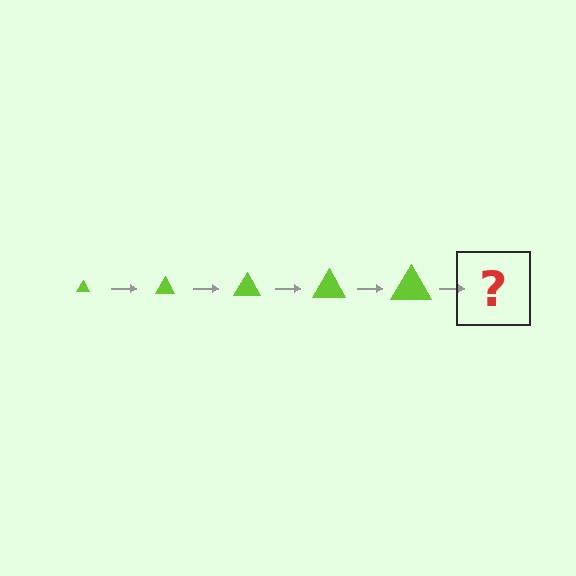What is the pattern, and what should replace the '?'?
The pattern is that the triangle gets progressively larger each step. The '?' should be a lime triangle, larger than the previous one.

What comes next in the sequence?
The next element should be a lime triangle, larger than the previous one.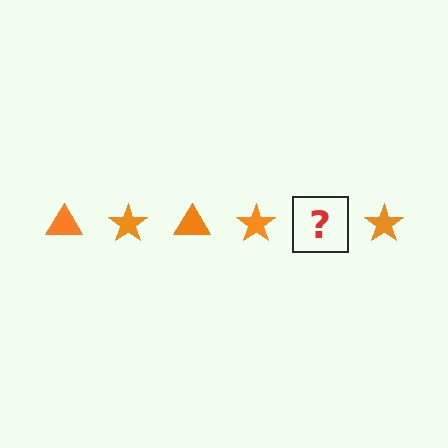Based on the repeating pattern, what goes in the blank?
The blank should be an orange triangle.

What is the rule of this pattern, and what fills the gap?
The rule is that the pattern cycles through triangle, star shapes in orange. The gap should be filled with an orange triangle.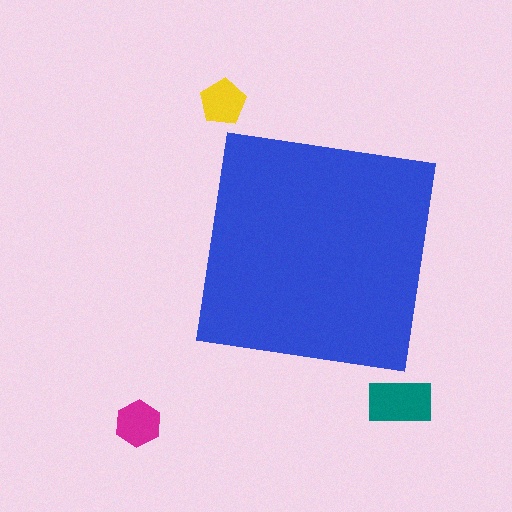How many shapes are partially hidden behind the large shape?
0 shapes are partially hidden.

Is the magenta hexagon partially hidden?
No, the magenta hexagon is fully visible.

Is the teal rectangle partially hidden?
No, the teal rectangle is fully visible.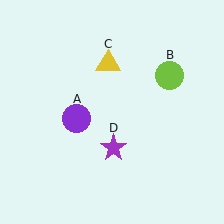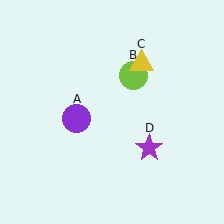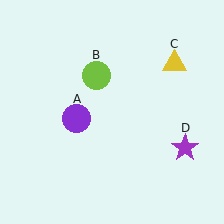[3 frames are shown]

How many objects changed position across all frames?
3 objects changed position: lime circle (object B), yellow triangle (object C), purple star (object D).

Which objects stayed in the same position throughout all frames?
Purple circle (object A) remained stationary.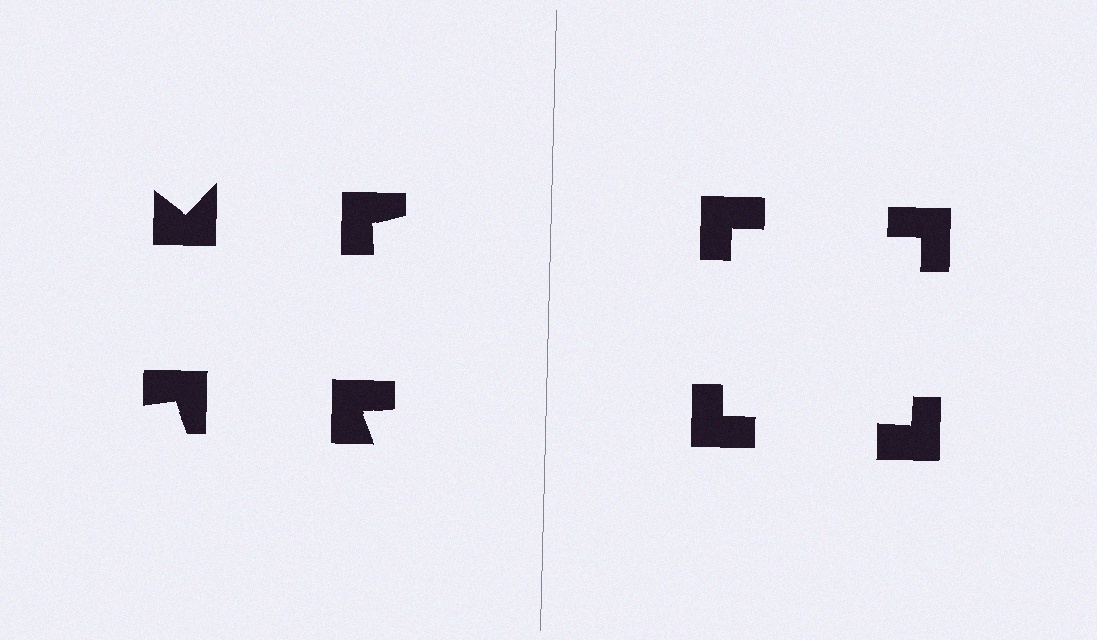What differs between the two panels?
The notched squares are positioned identically on both sides; only the wedge orientations differ. On the right they align to a square; on the left they are misaligned.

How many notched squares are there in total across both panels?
8 — 4 on each side.